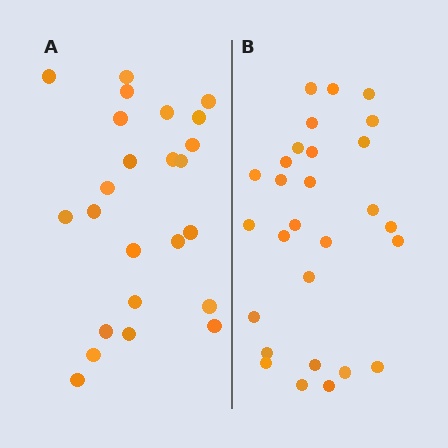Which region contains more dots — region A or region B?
Region B (the right region) has more dots.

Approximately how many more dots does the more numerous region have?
Region B has about 4 more dots than region A.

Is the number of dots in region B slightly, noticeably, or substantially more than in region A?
Region B has only slightly more — the two regions are fairly close. The ratio is roughly 1.2 to 1.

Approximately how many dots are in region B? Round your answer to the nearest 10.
About 30 dots. (The exact count is 28, which rounds to 30.)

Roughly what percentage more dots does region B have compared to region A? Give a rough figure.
About 15% more.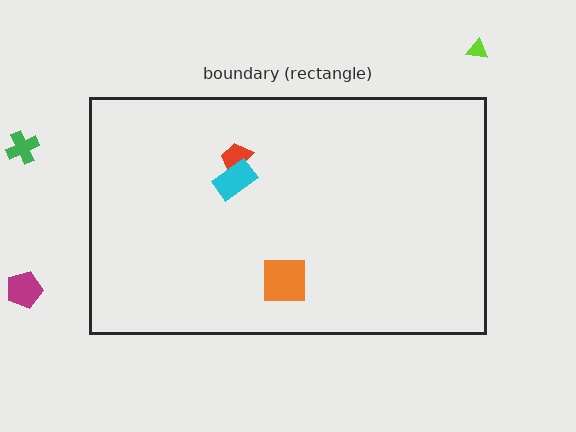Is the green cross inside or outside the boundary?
Outside.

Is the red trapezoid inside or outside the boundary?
Inside.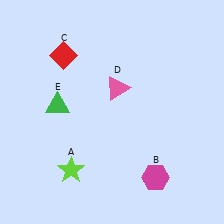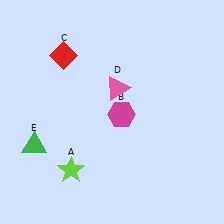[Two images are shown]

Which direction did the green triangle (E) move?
The green triangle (E) moved down.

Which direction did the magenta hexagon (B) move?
The magenta hexagon (B) moved up.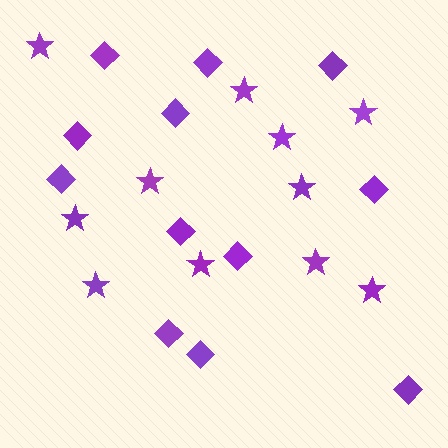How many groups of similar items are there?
There are 2 groups: one group of diamonds (12) and one group of stars (11).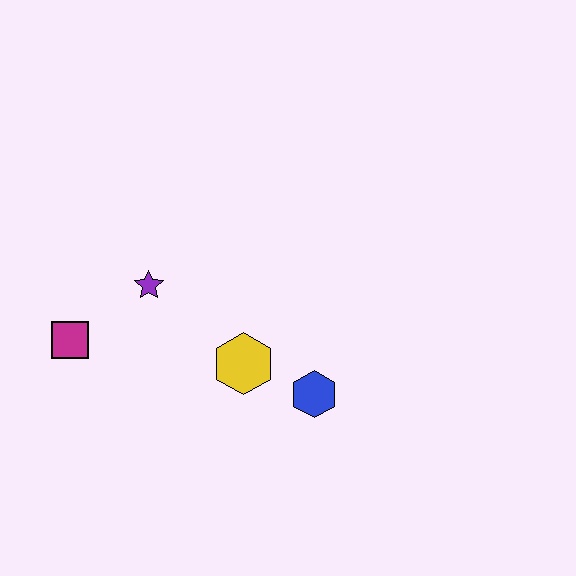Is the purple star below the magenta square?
No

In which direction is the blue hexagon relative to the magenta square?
The blue hexagon is to the right of the magenta square.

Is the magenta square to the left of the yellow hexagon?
Yes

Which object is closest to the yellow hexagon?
The blue hexagon is closest to the yellow hexagon.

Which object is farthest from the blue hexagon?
The magenta square is farthest from the blue hexagon.